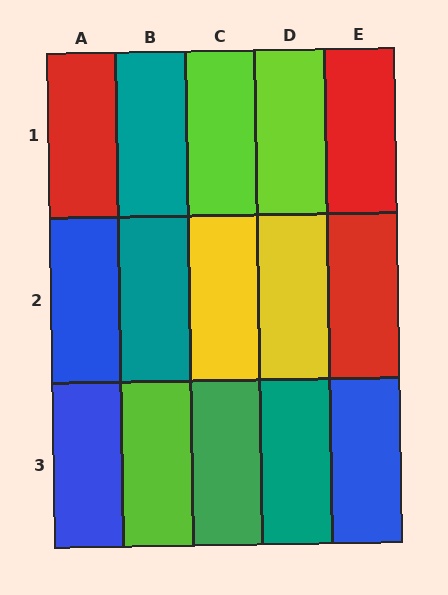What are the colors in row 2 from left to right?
Blue, teal, yellow, yellow, red.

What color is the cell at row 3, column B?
Lime.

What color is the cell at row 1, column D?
Lime.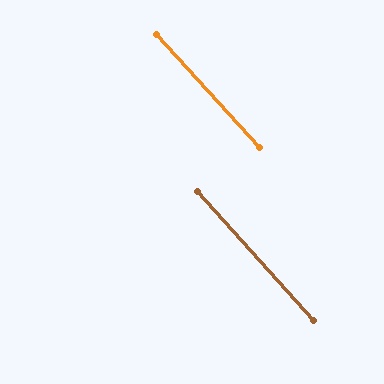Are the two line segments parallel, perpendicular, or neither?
Parallel — their directions differ by only 0.2°.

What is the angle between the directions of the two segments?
Approximately 0 degrees.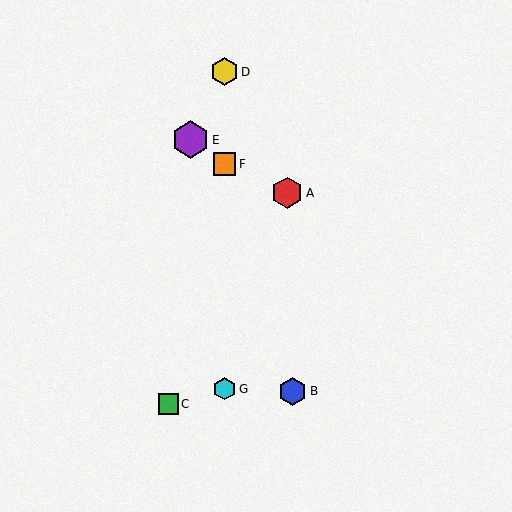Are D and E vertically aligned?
No, D is at x≈224 and E is at x≈190.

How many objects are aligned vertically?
3 objects (D, F, G) are aligned vertically.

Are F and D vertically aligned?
Yes, both are at x≈224.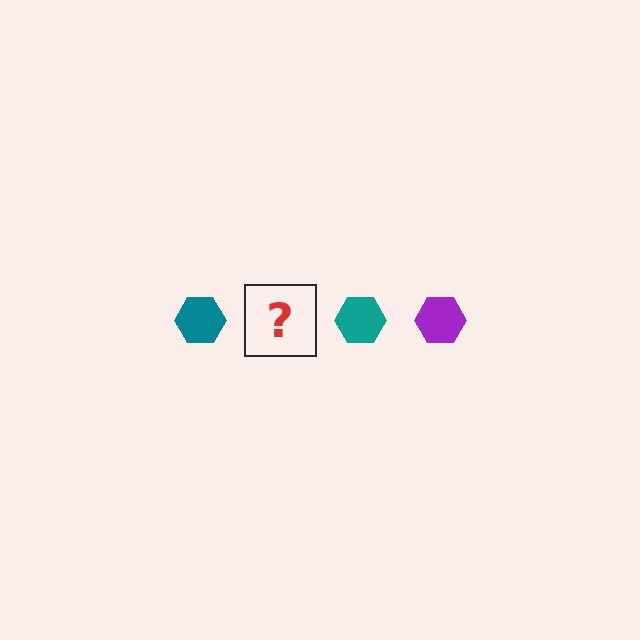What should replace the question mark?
The question mark should be replaced with a purple hexagon.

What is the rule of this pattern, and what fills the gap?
The rule is that the pattern cycles through teal, purple hexagons. The gap should be filled with a purple hexagon.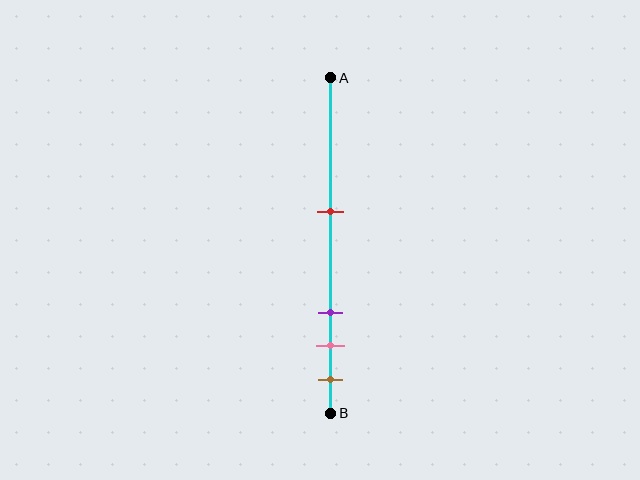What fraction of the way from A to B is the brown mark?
The brown mark is approximately 90% (0.9) of the way from A to B.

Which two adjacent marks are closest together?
The pink and brown marks are the closest adjacent pair.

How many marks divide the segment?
There are 4 marks dividing the segment.